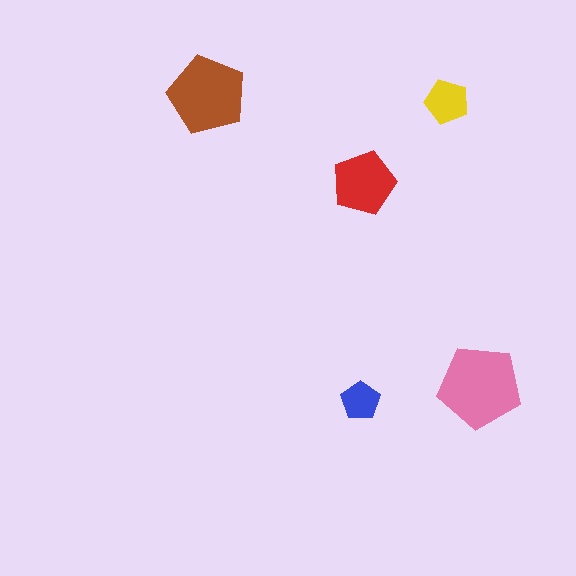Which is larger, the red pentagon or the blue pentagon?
The red one.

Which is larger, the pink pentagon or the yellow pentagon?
The pink one.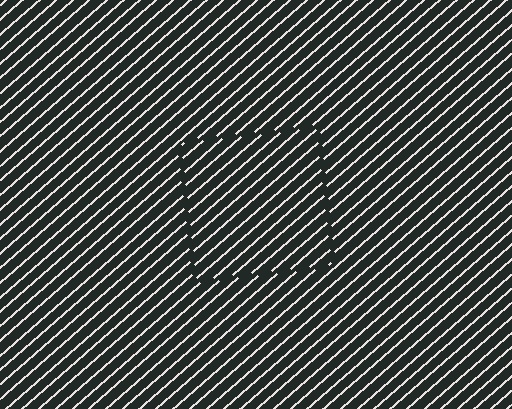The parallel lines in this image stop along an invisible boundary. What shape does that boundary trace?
An illusory square. The interior of the shape contains the same grating, shifted by half a period — the contour is defined by the phase discontinuity where line-ends from the inner and outer gratings abut.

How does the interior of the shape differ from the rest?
The interior of the shape contains the same grating, shifted by half a period — the contour is defined by the phase discontinuity where line-ends from the inner and outer gratings abut.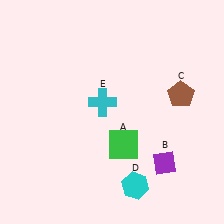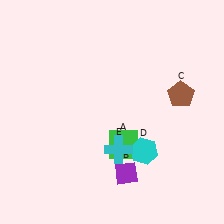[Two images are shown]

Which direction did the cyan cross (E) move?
The cyan cross (E) moved down.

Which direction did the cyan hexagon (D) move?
The cyan hexagon (D) moved up.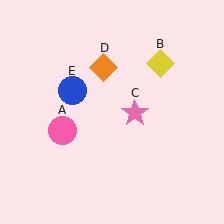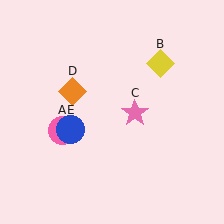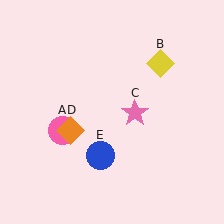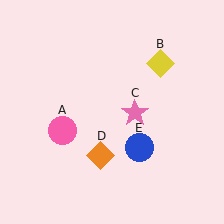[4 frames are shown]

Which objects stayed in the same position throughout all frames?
Pink circle (object A) and yellow diamond (object B) and pink star (object C) remained stationary.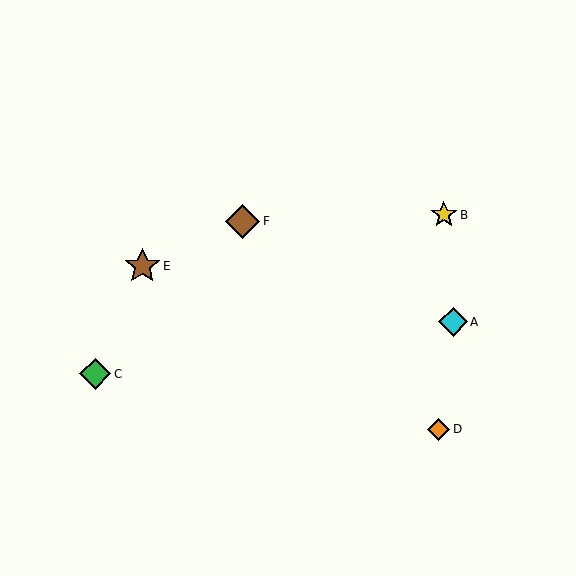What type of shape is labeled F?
Shape F is a brown diamond.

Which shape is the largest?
The brown star (labeled E) is the largest.